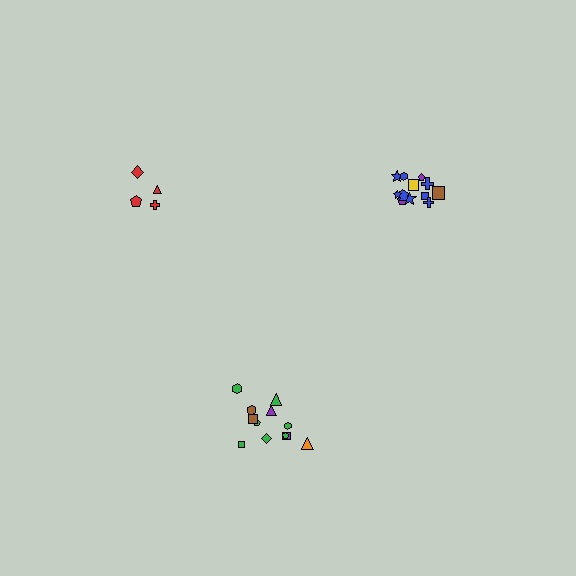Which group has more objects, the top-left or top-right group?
The top-right group.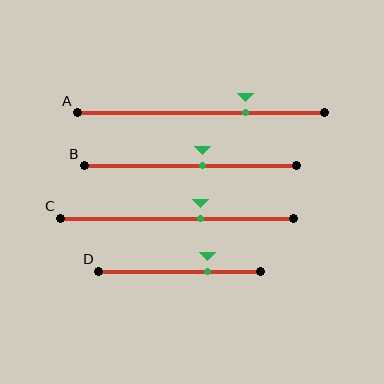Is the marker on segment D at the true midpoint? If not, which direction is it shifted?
No, the marker on segment D is shifted to the right by about 17% of the segment length.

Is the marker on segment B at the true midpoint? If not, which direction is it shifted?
No, the marker on segment B is shifted to the right by about 6% of the segment length.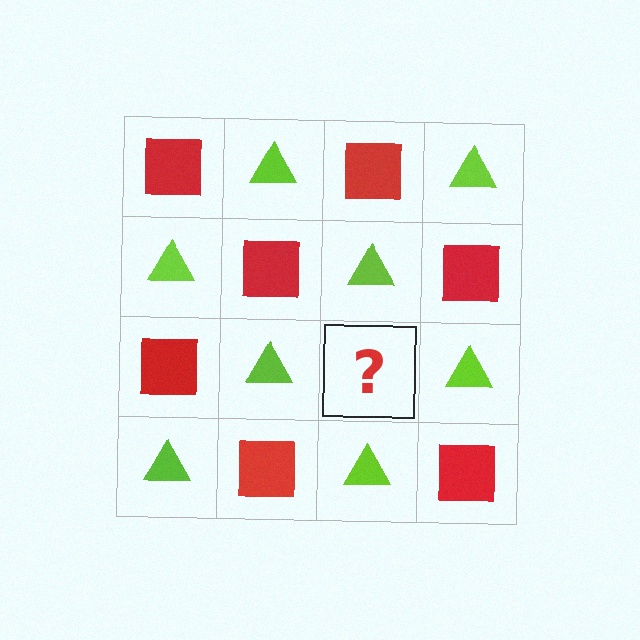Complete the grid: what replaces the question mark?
The question mark should be replaced with a red square.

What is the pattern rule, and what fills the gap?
The rule is that it alternates red square and lime triangle in a checkerboard pattern. The gap should be filled with a red square.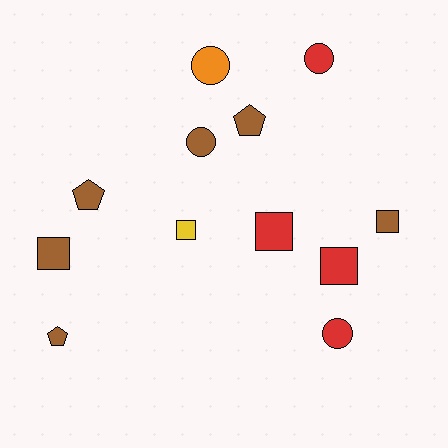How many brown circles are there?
There is 1 brown circle.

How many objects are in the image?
There are 12 objects.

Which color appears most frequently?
Brown, with 6 objects.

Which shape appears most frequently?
Square, with 5 objects.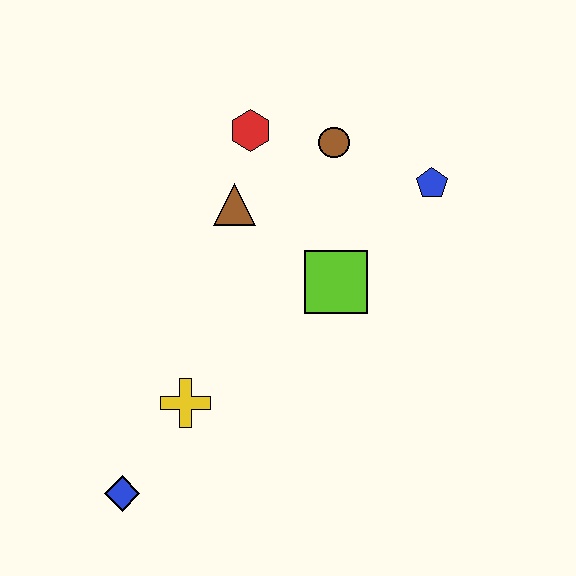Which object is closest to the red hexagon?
The brown triangle is closest to the red hexagon.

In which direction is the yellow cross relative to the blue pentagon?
The yellow cross is to the left of the blue pentagon.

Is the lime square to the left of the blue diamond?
No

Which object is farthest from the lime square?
The blue diamond is farthest from the lime square.